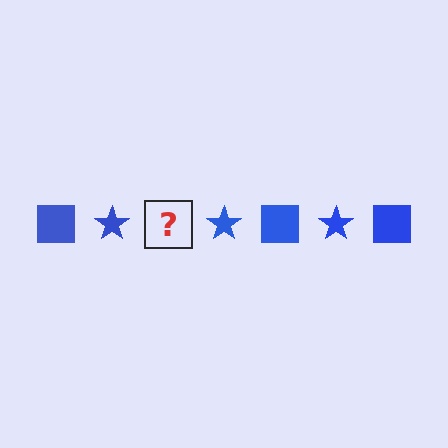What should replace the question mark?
The question mark should be replaced with a blue square.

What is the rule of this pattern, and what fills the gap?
The rule is that the pattern cycles through square, star shapes in blue. The gap should be filled with a blue square.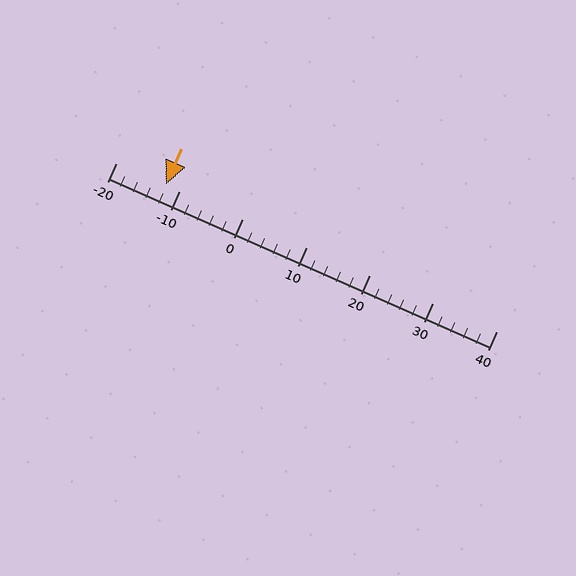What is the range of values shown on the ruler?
The ruler shows values from -20 to 40.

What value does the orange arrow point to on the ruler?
The orange arrow points to approximately -12.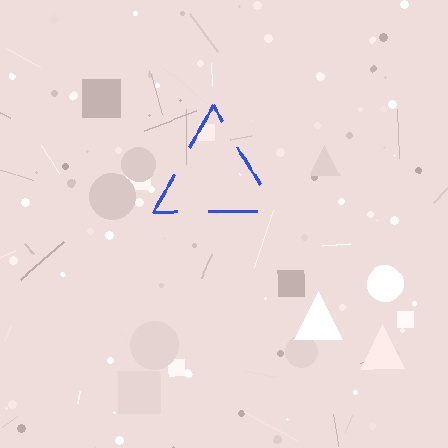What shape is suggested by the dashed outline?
The dashed outline suggests a triangle.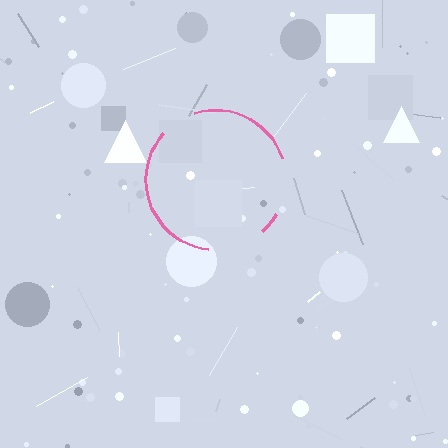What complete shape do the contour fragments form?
The contour fragments form a circle.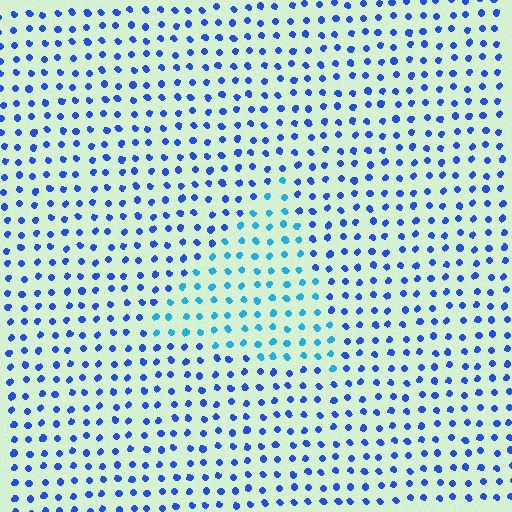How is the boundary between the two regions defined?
The boundary is defined purely by a slight shift in hue (about 32 degrees). Spacing, size, and orientation are identical on both sides.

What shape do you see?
I see a triangle.